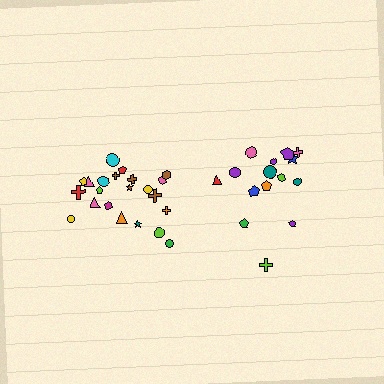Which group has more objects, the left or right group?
The left group.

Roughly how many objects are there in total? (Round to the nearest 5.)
Roughly 35 objects in total.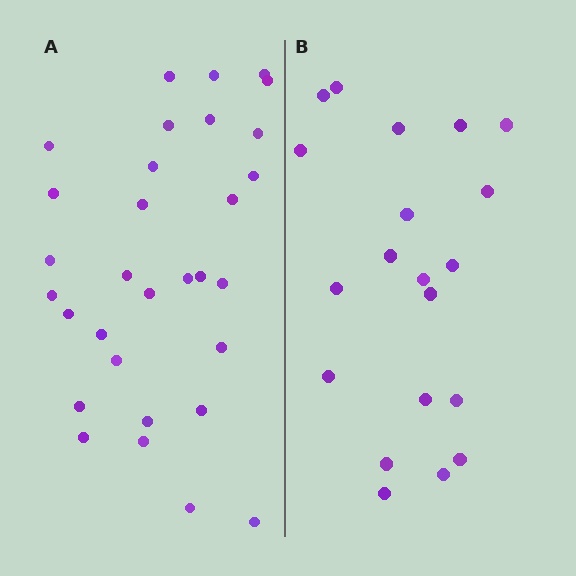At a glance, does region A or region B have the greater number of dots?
Region A (the left region) has more dots.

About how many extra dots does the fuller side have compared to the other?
Region A has roughly 12 or so more dots than region B.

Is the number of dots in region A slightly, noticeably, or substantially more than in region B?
Region A has substantially more. The ratio is roughly 1.6 to 1.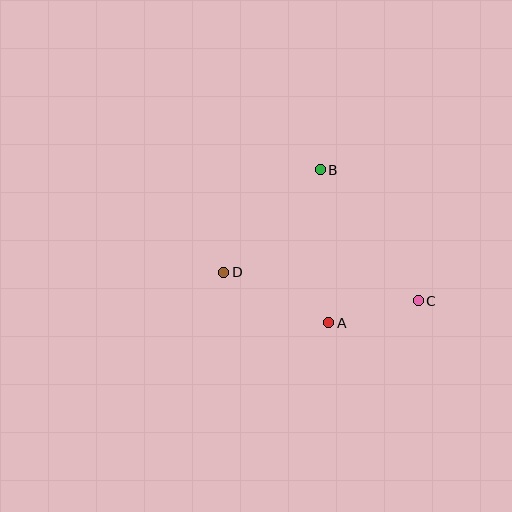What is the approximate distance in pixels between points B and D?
The distance between B and D is approximately 141 pixels.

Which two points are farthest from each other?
Points C and D are farthest from each other.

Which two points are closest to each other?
Points A and C are closest to each other.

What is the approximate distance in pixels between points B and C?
The distance between B and C is approximately 163 pixels.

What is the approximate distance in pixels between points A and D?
The distance between A and D is approximately 116 pixels.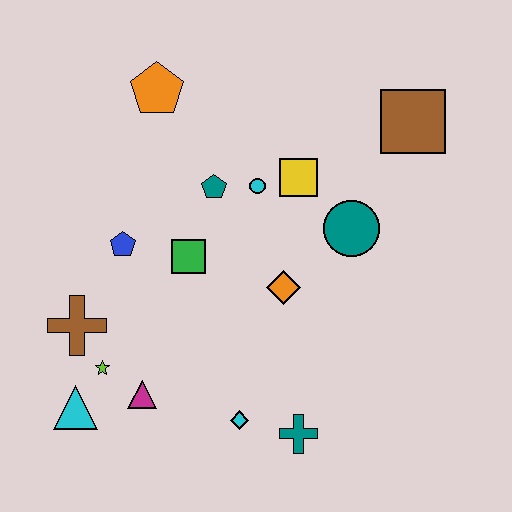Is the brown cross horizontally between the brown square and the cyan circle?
No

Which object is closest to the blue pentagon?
The green square is closest to the blue pentagon.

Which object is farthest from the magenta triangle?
The brown square is farthest from the magenta triangle.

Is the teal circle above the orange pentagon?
No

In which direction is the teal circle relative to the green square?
The teal circle is to the right of the green square.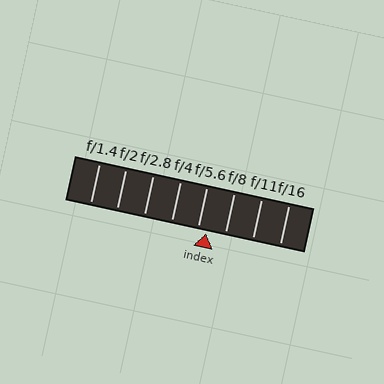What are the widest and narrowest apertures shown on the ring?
The widest aperture shown is f/1.4 and the narrowest is f/16.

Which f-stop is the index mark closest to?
The index mark is closest to f/5.6.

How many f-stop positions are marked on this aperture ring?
There are 8 f-stop positions marked.